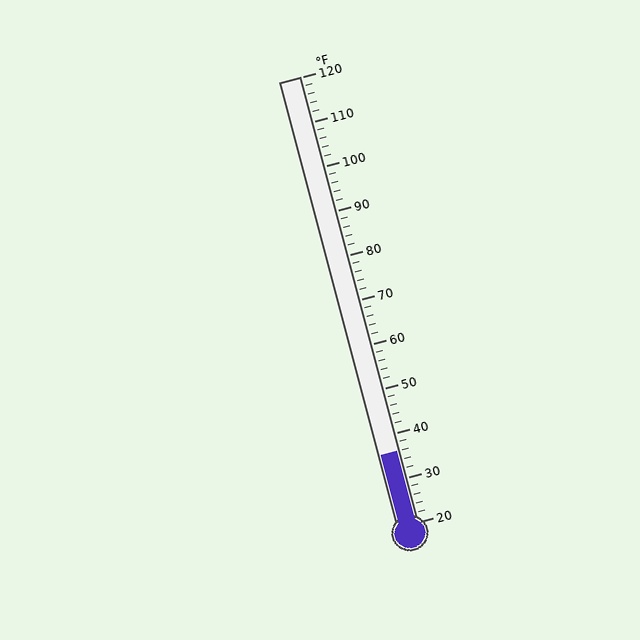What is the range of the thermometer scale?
The thermometer scale ranges from 20°F to 120°F.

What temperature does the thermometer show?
The thermometer shows approximately 36°F.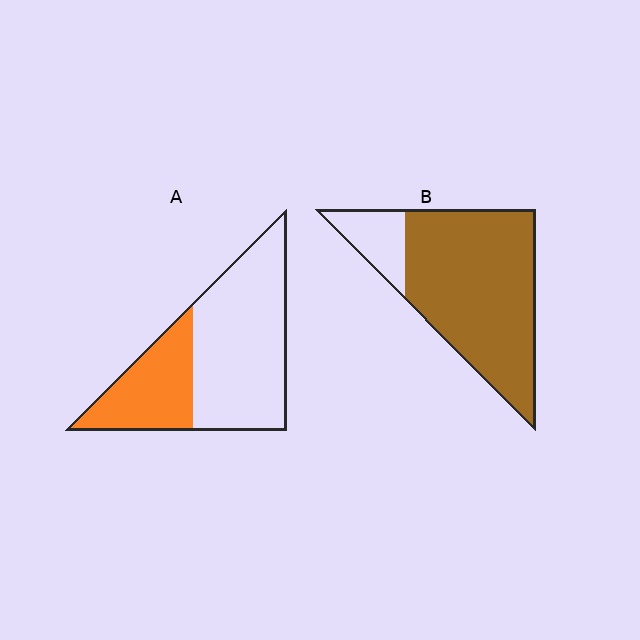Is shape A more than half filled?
No.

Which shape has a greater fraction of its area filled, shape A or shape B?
Shape B.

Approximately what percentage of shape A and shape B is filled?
A is approximately 35% and B is approximately 85%.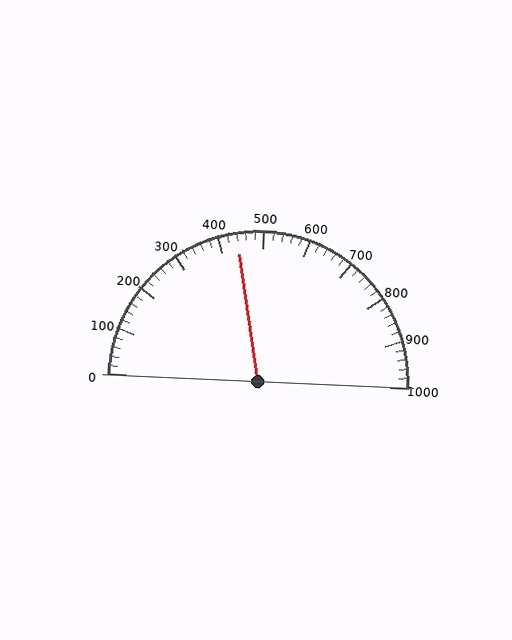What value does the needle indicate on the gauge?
The needle indicates approximately 440.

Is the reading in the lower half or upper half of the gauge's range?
The reading is in the lower half of the range (0 to 1000).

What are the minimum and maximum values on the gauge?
The gauge ranges from 0 to 1000.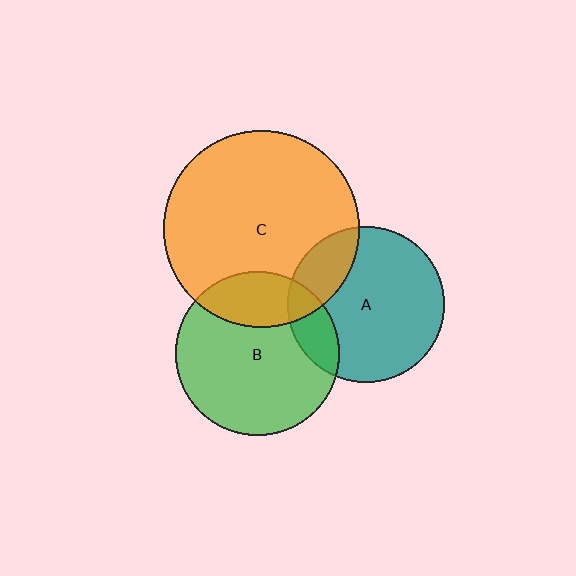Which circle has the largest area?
Circle C (orange).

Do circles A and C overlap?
Yes.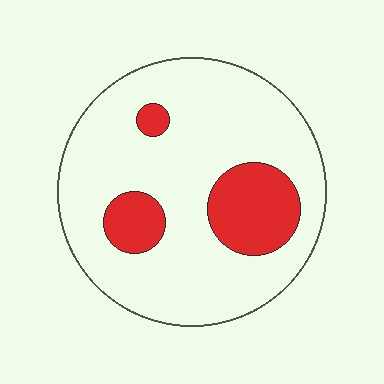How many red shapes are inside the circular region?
3.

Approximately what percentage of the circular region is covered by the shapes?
Approximately 20%.